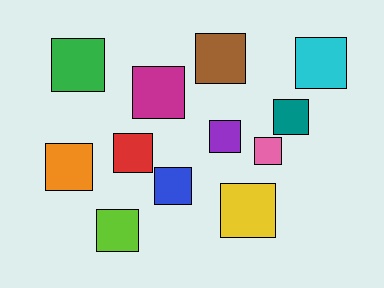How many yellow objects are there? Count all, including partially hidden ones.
There is 1 yellow object.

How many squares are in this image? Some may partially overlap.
There are 12 squares.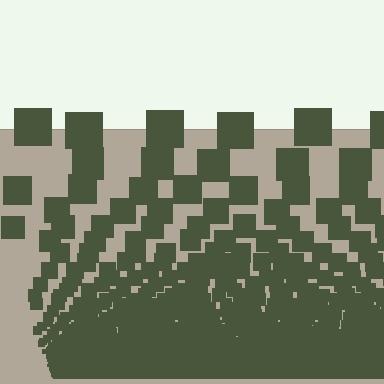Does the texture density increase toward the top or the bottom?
Density increases toward the bottom.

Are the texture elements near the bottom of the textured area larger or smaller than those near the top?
Smaller. The gradient is inverted — elements near the bottom are smaller and denser.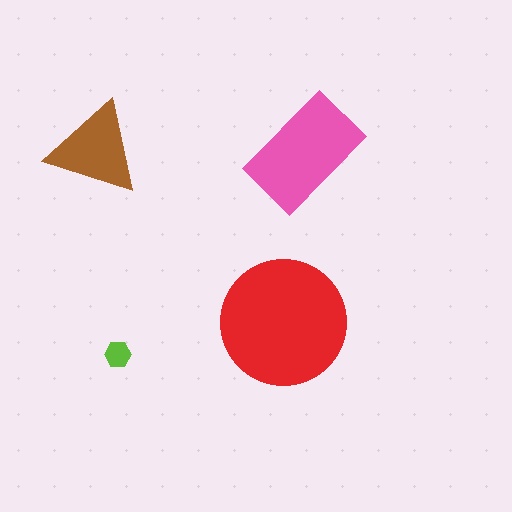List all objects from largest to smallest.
The red circle, the pink rectangle, the brown triangle, the lime hexagon.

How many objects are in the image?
There are 4 objects in the image.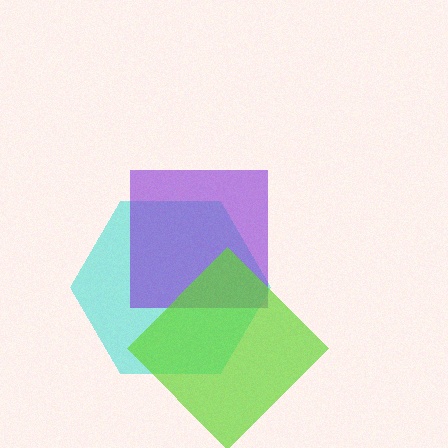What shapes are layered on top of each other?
The layered shapes are: a cyan hexagon, a purple square, a lime diamond.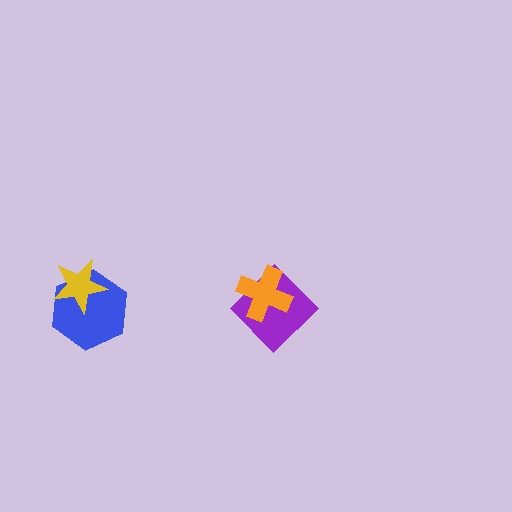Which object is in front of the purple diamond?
The orange cross is in front of the purple diamond.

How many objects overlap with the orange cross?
1 object overlaps with the orange cross.